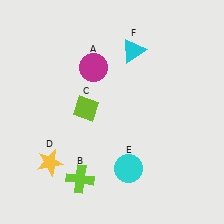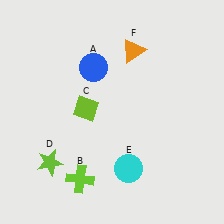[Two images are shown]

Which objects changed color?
A changed from magenta to blue. D changed from yellow to lime. F changed from cyan to orange.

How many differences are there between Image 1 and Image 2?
There are 3 differences between the two images.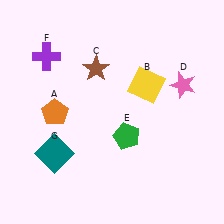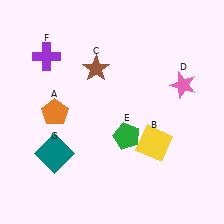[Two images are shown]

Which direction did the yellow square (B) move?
The yellow square (B) moved down.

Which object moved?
The yellow square (B) moved down.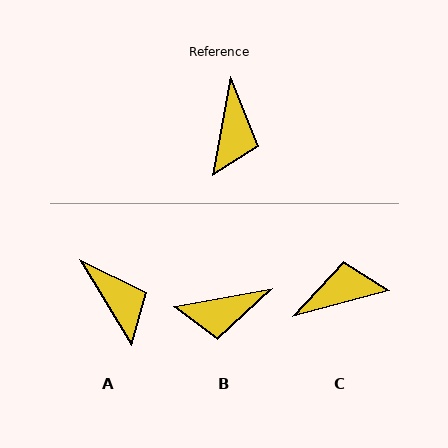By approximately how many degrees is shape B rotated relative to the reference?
Approximately 69 degrees clockwise.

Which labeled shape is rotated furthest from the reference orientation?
C, about 115 degrees away.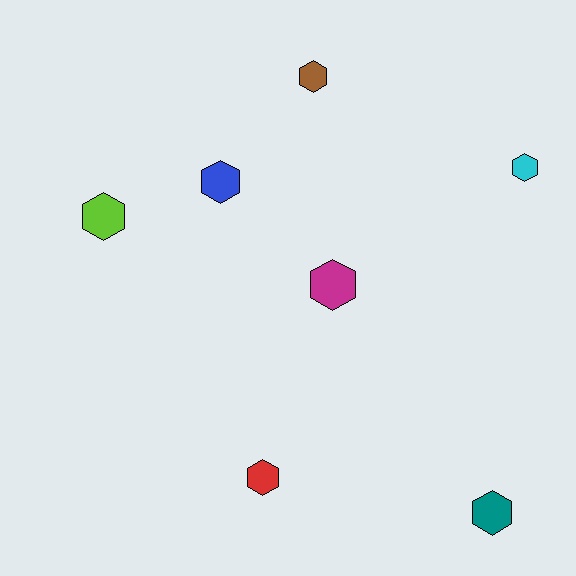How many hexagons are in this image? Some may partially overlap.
There are 7 hexagons.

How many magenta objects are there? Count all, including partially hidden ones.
There is 1 magenta object.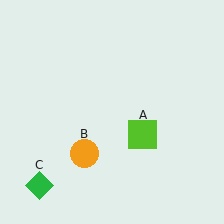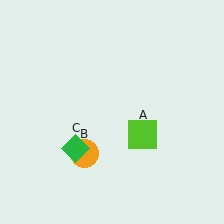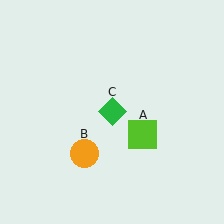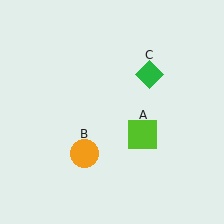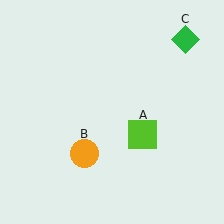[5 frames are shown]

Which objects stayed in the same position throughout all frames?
Lime square (object A) and orange circle (object B) remained stationary.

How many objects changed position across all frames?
1 object changed position: green diamond (object C).